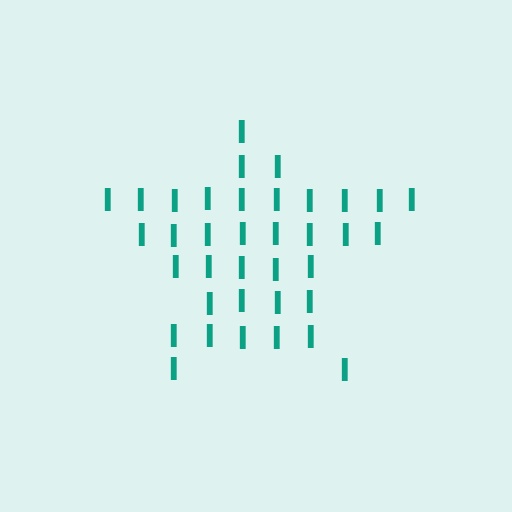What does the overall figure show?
The overall figure shows a star.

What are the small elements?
The small elements are letter I's.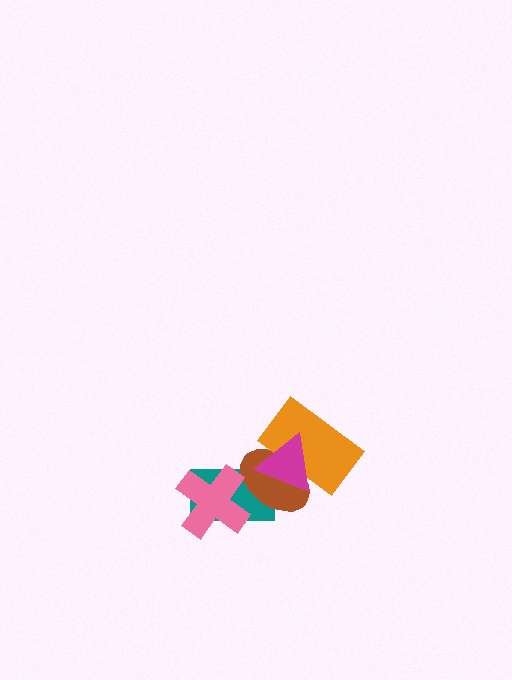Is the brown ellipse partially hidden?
Yes, it is partially covered by another shape.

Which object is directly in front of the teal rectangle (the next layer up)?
The brown ellipse is directly in front of the teal rectangle.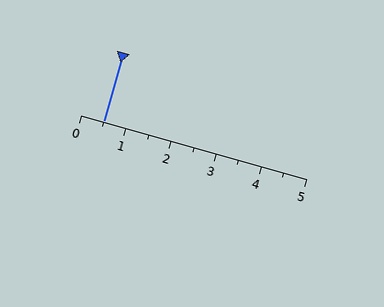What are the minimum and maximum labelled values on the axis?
The axis runs from 0 to 5.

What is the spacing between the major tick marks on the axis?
The major ticks are spaced 1 apart.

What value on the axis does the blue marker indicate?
The marker indicates approximately 0.5.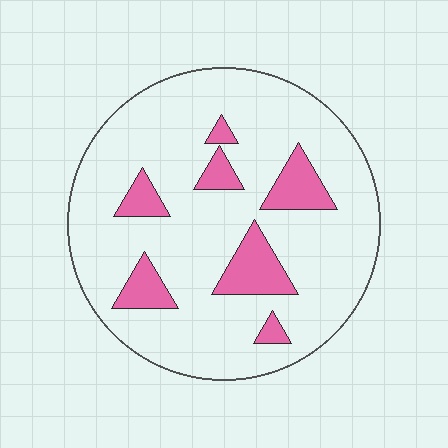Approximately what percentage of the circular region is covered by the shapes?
Approximately 15%.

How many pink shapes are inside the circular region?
7.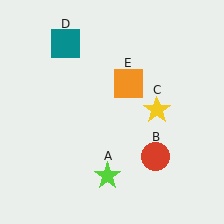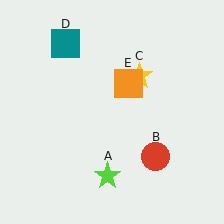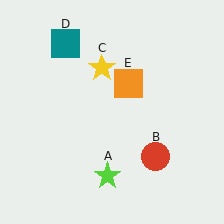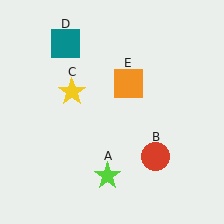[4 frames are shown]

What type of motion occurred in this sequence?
The yellow star (object C) rotated counterclockwise around the center of the scene.